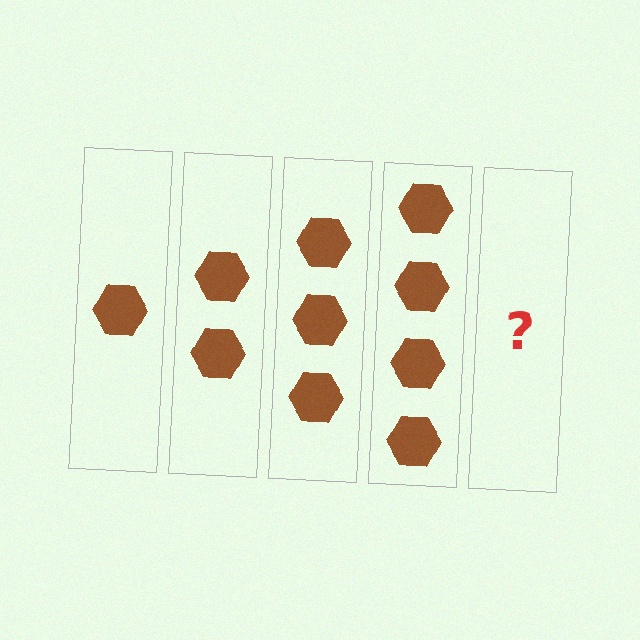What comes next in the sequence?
The next element should be 5 hexagons.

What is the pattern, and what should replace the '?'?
The pattern is that each step adds one more hexagon. The '?' should be 5 hexagons.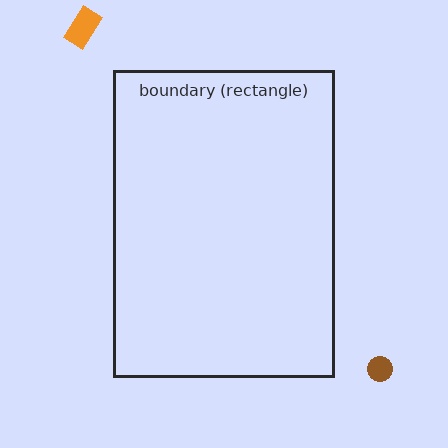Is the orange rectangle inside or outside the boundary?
Outside.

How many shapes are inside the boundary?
0 inside, 2 outside.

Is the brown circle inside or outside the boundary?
Outside.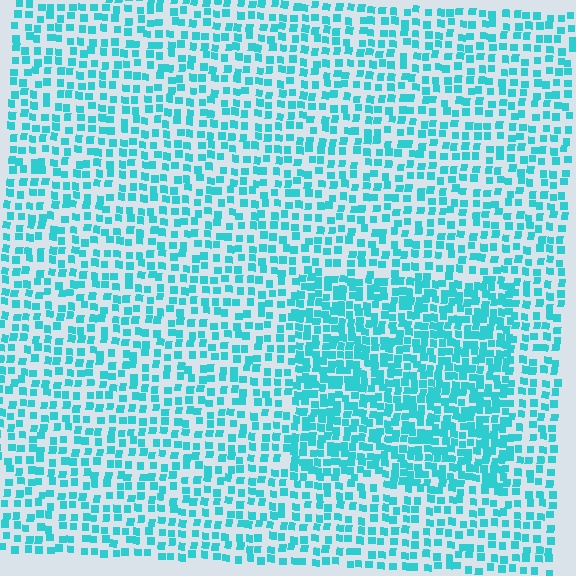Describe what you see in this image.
The image contains small cyan elements arranged at two different densities. A rectangle-shaped region is visible where the elements are more densely packed than the surrounding area.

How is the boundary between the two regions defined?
The boundary is defined by a change in element density (approximately 1.8x ratio). All elements are the same color, size, and shape.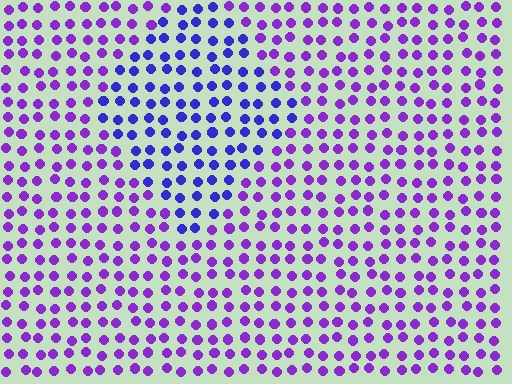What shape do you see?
I see a diamond.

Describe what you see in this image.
The image is filled with small purple elements in a uniform arrangement. A diamond-shaped region is visible where the elements are tinted to a slightly different hue, forming a subtle color boundary.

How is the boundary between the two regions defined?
The boundary is defined purely by a slight shift in hue (about 32 degrees). Spacing, size, and orientation are identical on both sides.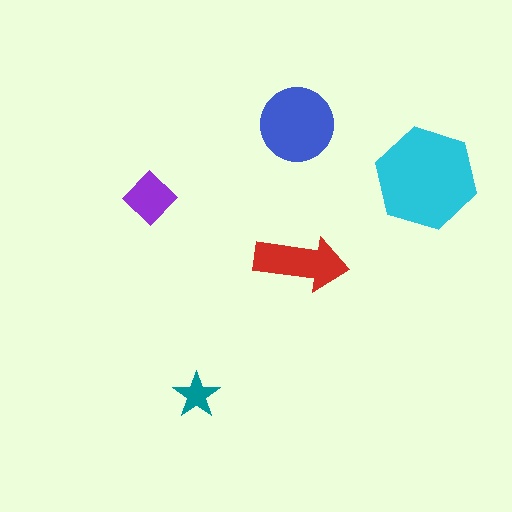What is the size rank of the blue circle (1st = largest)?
2nd.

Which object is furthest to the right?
The cyan hexagon is rightmost.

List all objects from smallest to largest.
The teal star, the purple diamond, the red arrow, the blue circle, the cyan hexagon.